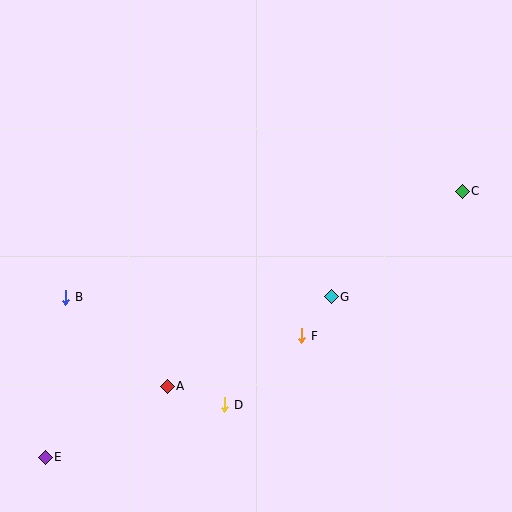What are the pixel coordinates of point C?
Point C is at (462, 191).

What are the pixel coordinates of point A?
Point A is at (167, 386).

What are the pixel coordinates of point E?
Point E is at (45, 457).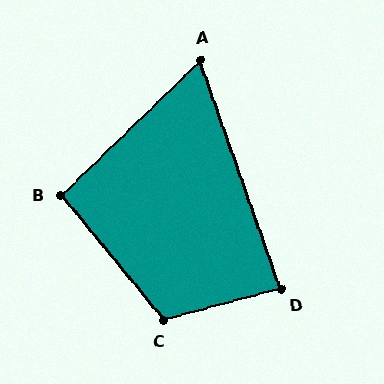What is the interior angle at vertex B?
Approximately 94 degrees (approximately right).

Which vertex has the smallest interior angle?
A, at approximately 66 degrees.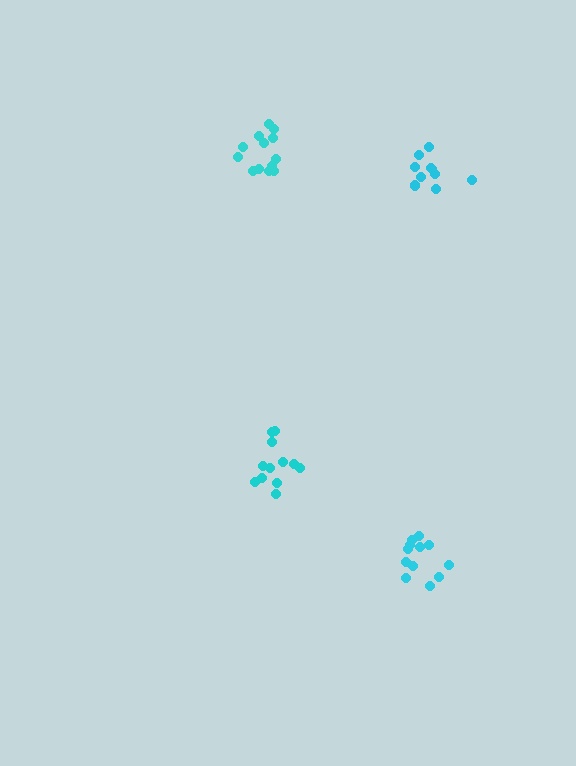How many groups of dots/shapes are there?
There are 4 groups.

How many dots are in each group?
Group 1: 12 dots, Group 2: 12 dots, Group 3: 13 dots, Group 4: 10 dots (47 total).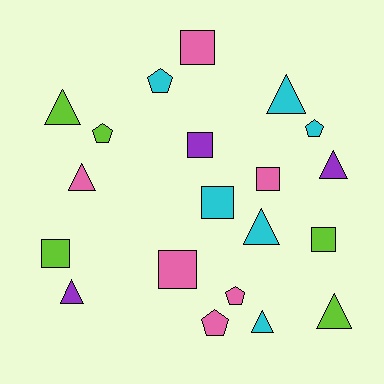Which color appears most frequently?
Cyan, with 6 objects.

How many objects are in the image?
There are 20 objects.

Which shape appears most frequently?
Triangle, with 8 objects.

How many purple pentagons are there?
There are no purple pentagons.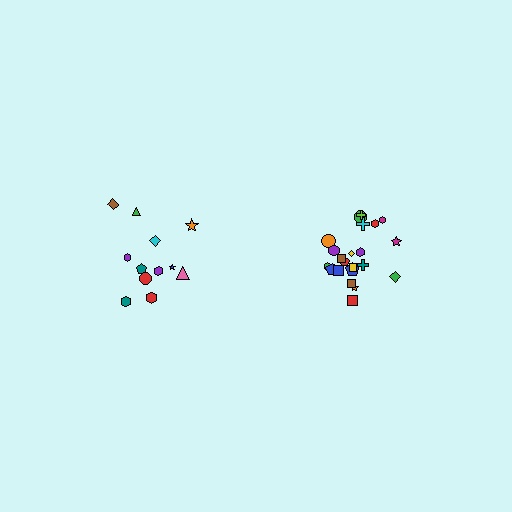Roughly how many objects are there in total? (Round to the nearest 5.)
Roughly 35 objects in total.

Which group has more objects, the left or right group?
The right group.